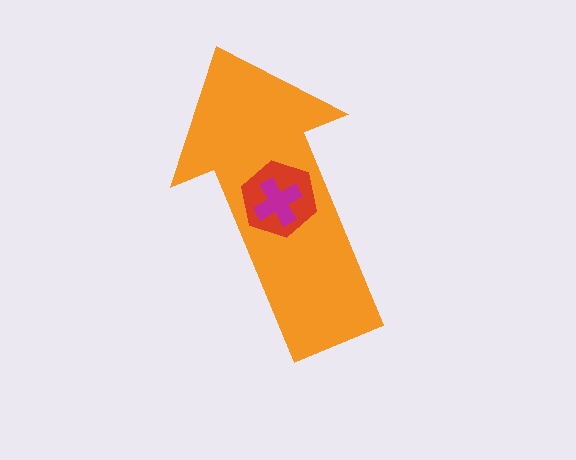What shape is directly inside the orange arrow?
The red hexagon.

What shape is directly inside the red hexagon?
The magenta cross.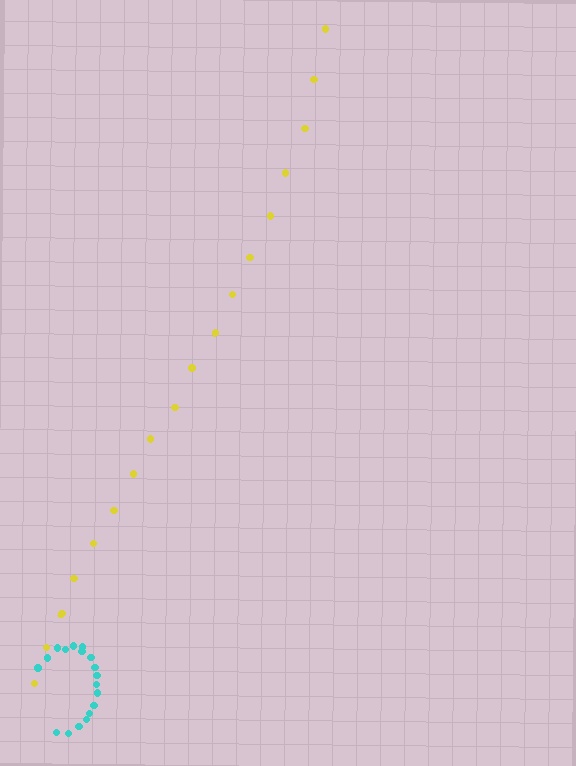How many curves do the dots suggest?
There are 2 distinct paths.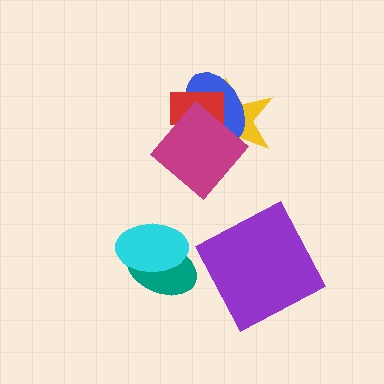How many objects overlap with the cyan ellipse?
1 object overlaps with the cyan ellipse.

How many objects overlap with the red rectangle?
3 objects overlap with the red rectangle.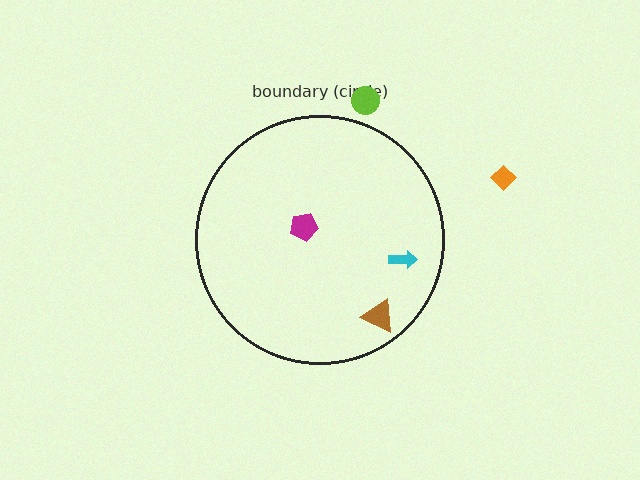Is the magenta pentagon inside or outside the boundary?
Inside.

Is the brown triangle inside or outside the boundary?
Inside.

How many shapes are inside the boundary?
3 inside, 2 outside.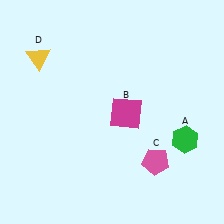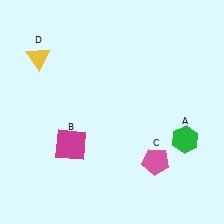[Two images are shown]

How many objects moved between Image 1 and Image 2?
1 object moved between the two images.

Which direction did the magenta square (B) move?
The magenta square (B) moved left.